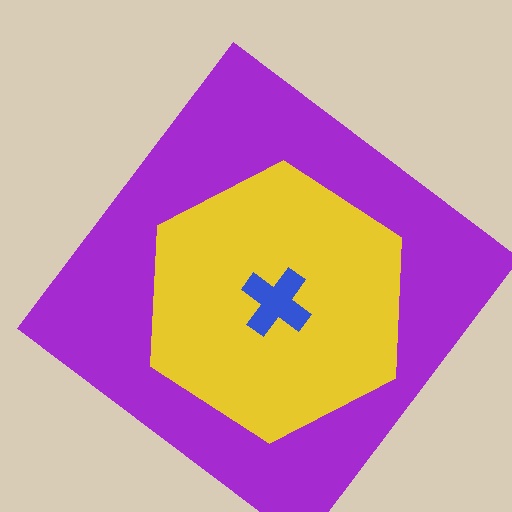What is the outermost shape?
The purple diamond.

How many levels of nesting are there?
3.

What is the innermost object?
The blue cross.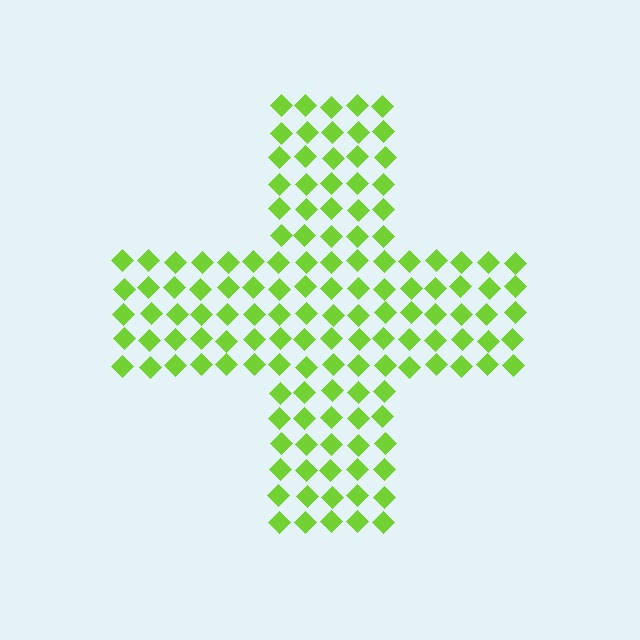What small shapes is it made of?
It is made of small diamonds.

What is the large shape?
The large shape is a cross.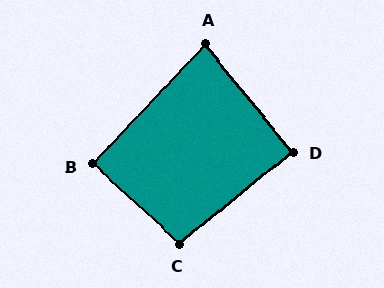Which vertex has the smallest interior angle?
A, at approximately 82 degrees.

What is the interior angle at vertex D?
Approximately 90 degrees (approximately right).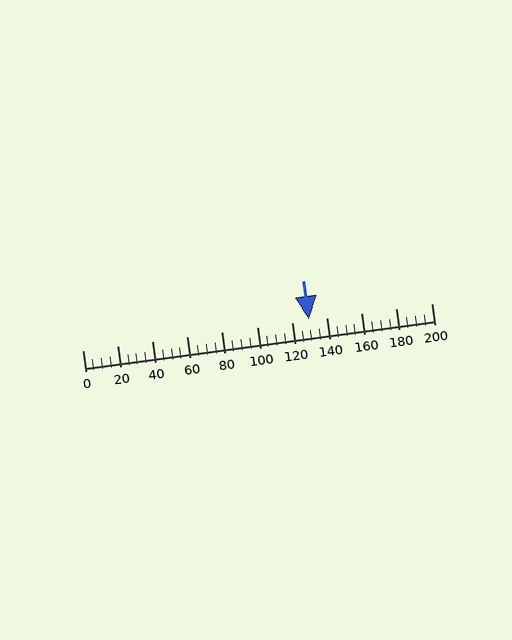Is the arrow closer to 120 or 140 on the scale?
The arrow is closer to 140.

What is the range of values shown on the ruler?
The ruler shows values from 0 to 200.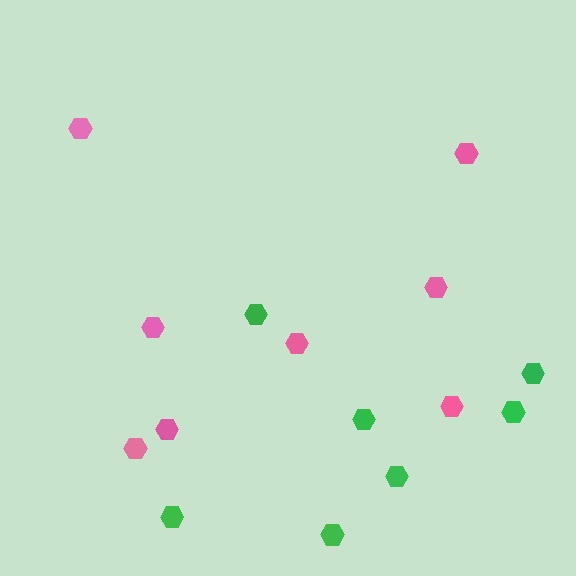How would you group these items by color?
There are 2 groups: one group of pink hexagons (8) and one group of green hexagons (7).